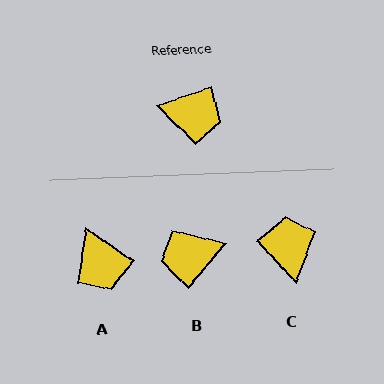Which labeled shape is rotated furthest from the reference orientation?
B, about 150 degrees away.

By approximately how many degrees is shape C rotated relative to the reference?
Approximately 114 degrees counter-clockwise.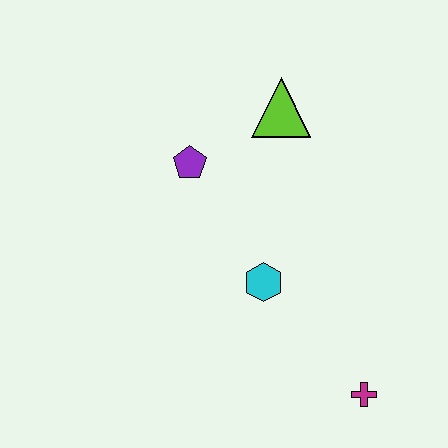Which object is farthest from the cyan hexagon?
The lime triangle is farthest from the cyan hexagon.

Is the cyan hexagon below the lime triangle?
Yes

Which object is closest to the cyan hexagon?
The purple pentagon is closest to the cyan hexagon.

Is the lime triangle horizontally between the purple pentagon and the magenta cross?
Yes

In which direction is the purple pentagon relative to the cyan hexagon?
The purple pentagon is above the cyan hexagon.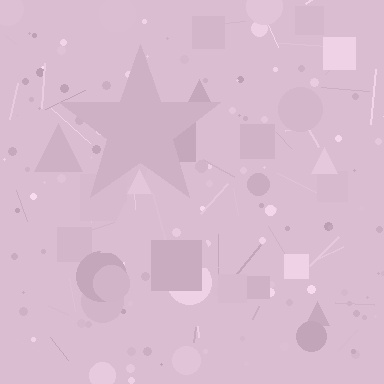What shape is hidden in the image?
A star is hidden in the image.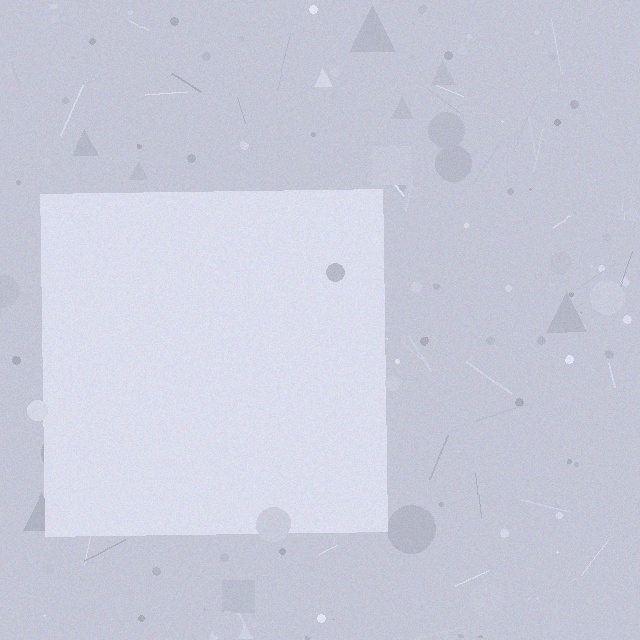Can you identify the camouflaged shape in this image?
The camouflaged shape is a square.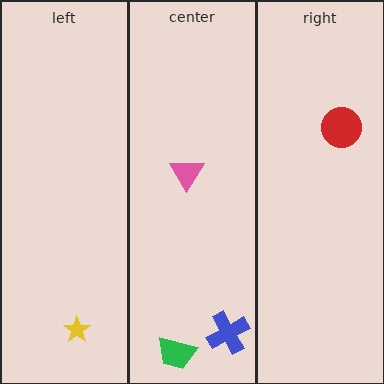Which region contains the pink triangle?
The center region.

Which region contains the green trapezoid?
The center region.